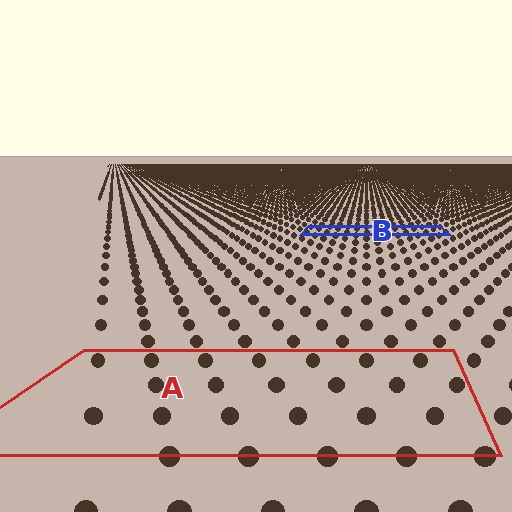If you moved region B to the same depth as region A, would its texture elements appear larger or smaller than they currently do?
They would appear larger. At a closer depth, the same texture elements are projected at a bigger on-screen size.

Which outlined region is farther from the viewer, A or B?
Region B is farther from the viewer — the texture elements inside it appear smaller and more densely packed.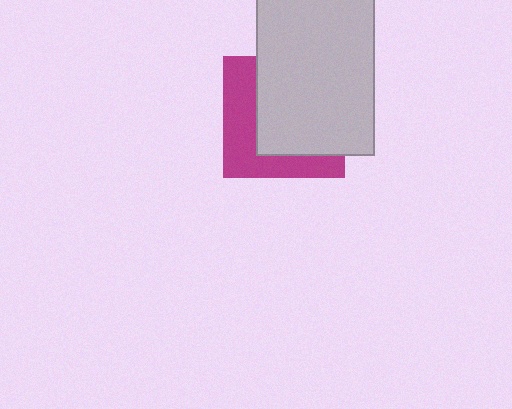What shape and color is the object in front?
The object in front is a light gray rectangle.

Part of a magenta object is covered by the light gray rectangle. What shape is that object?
It is a square.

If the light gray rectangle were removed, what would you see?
You would see the complete magenta square.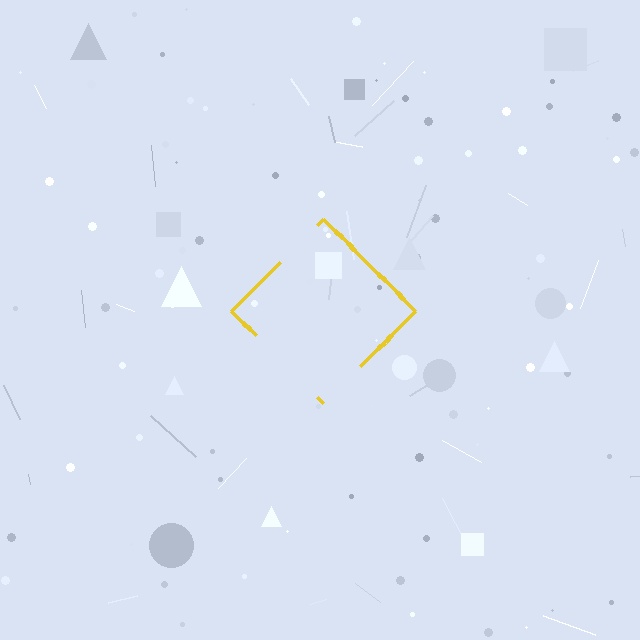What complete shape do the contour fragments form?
The contour fragments form a diamond.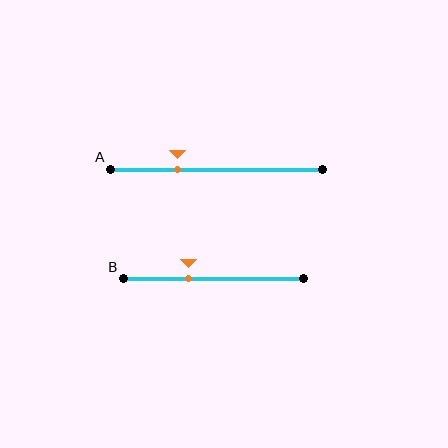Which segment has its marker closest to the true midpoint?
Segment B has its marker closest to the true midpoint.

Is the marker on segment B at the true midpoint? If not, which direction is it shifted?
No, the marker on segment B is shifted to the left by about 14% of the segment length.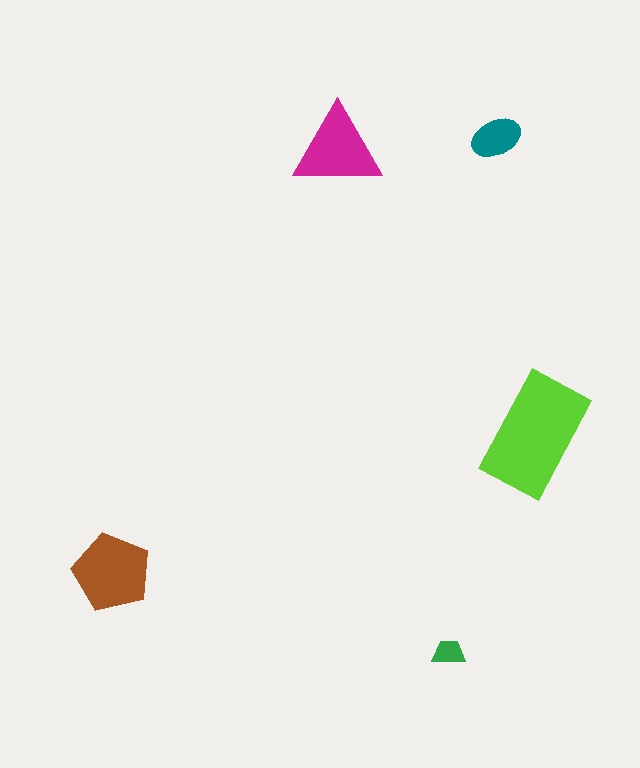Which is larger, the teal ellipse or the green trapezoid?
The teal ellipse.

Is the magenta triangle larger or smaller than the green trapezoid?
Larger.